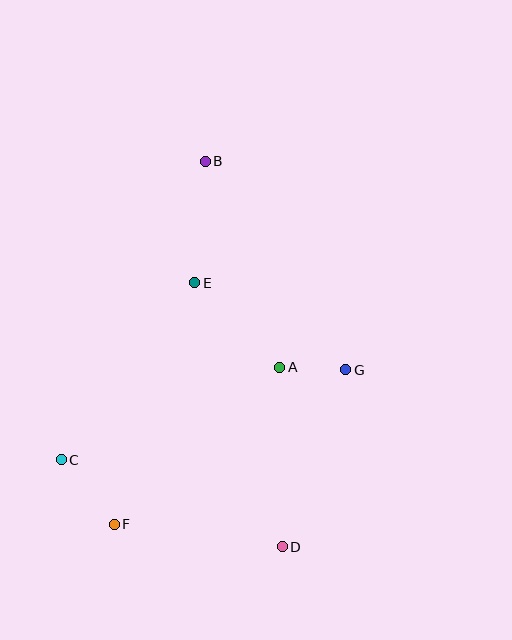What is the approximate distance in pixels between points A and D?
The distance between A and D is approximately 179 pixels.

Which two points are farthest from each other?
Points B and D are farthest from each other.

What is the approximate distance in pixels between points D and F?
The distance between D and F is approximately 169 pixels.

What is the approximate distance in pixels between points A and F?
The distance between A and F is approximately 228 pixels.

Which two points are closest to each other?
Points A and G are closest to each other.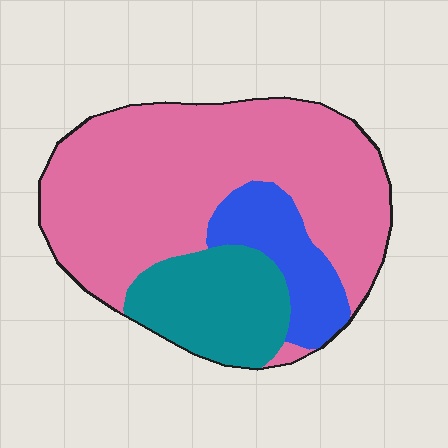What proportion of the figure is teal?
Teal covers about 20% of the figure.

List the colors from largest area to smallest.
From largest to smallest: pink, teal, blue.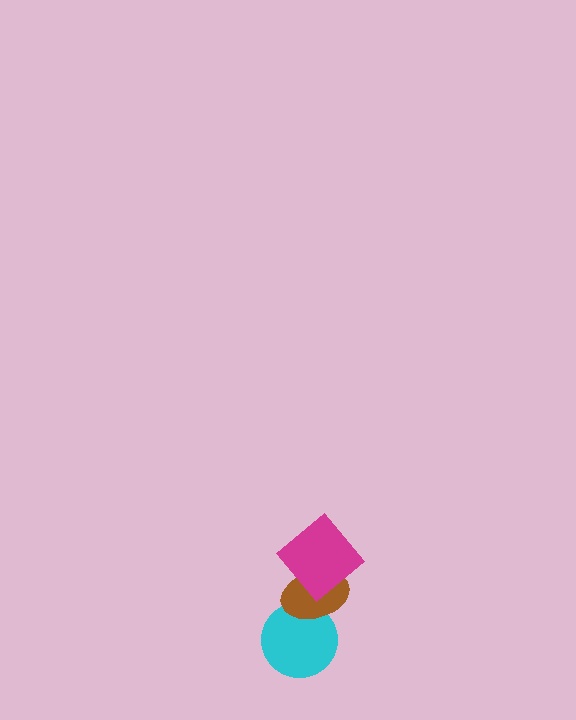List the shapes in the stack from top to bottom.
From top to bottom: the magenta diamond, the brown ellipse, the cyan circle.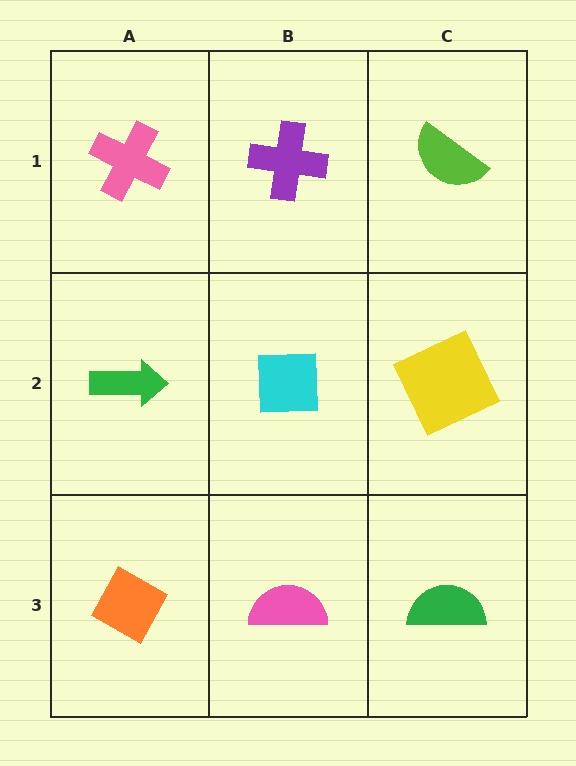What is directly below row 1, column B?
A cyan square.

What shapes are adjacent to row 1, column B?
A cyan square (row 2, column B), a pink cross (row 1, column A), a lime semicircle (row 1, column C).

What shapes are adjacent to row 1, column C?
A yellow square (row 2, column C), a purple cross (row 1, column B).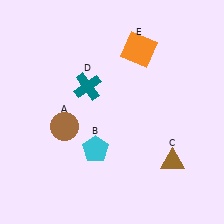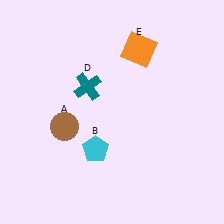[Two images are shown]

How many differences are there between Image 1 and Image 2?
There is 1 difference between the two images.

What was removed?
The brown triangle (C) was removed in Image 2.